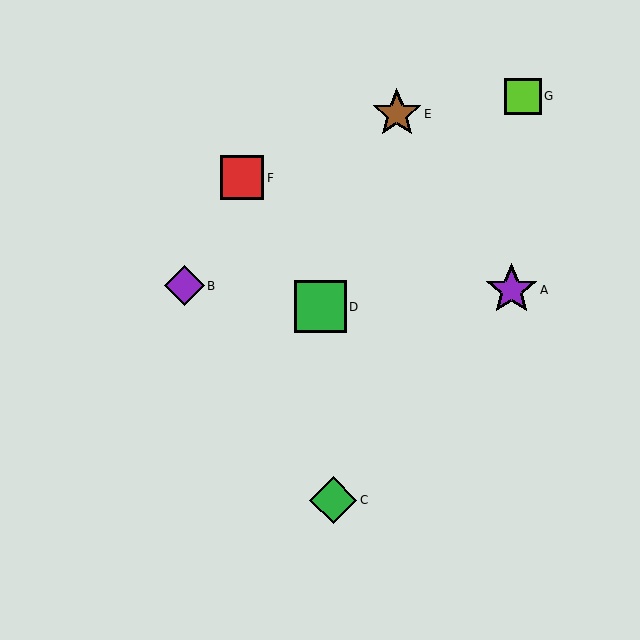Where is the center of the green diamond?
The center of the green diamond is at (333, 500).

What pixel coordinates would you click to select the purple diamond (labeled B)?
Click at (184, 286) to select the purple diamond B.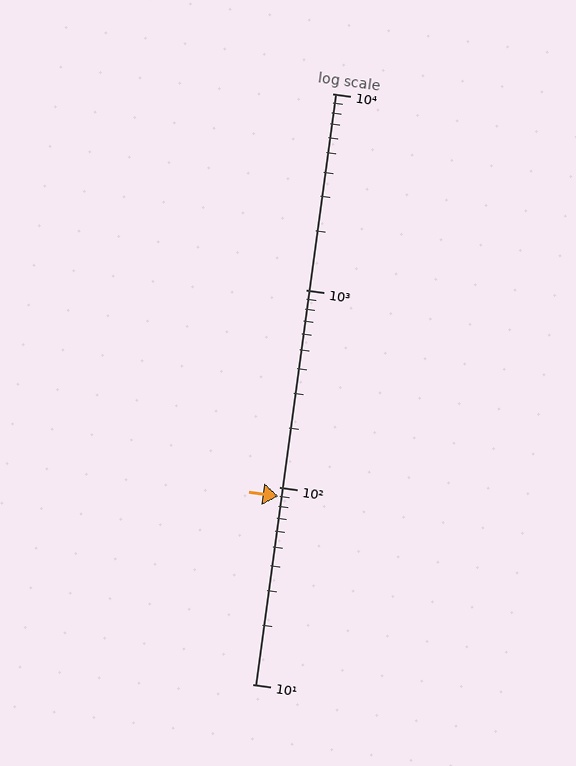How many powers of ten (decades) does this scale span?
The scale spans 3 decades, from 10 to 10000.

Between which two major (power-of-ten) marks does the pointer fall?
The pointer is between 10 and 100.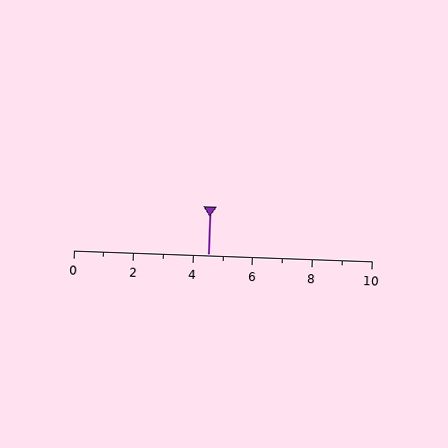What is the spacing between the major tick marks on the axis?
The major ticks are spaced 2 apart.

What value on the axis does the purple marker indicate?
The marker indicates approximately 4.5.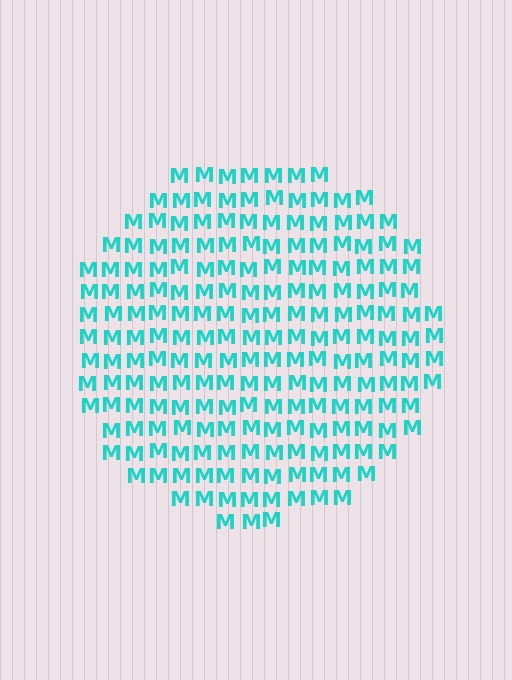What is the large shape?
The large shape is a circle.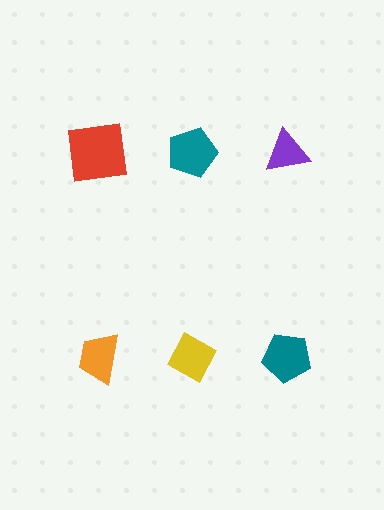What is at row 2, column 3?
A teal pentagon.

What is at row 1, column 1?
A red square.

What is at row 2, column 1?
An orange trapezoid.